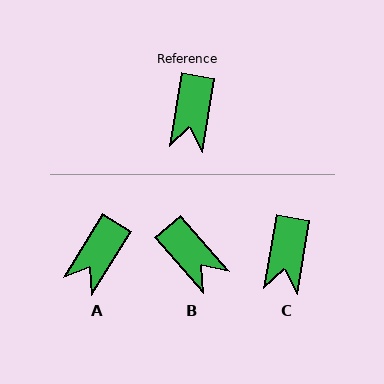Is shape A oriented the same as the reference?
No, it is off by about 22 degrees.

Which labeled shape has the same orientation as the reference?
C.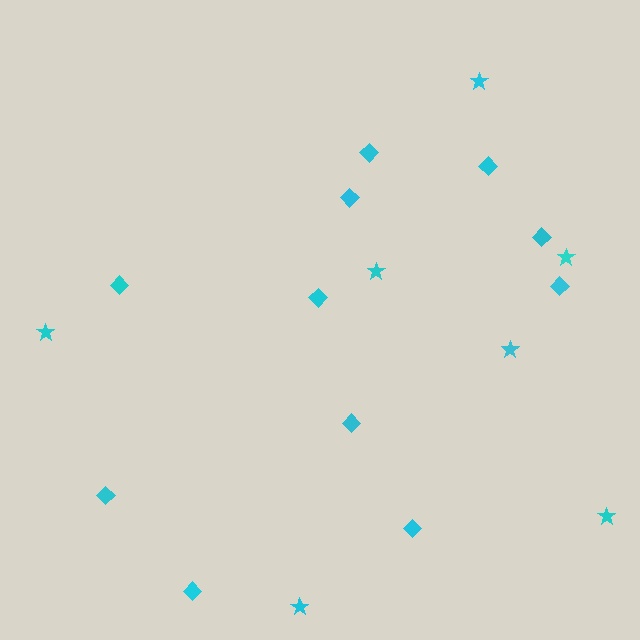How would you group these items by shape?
There are 2 groups: one group of diamonds (11) and one group of stars (7).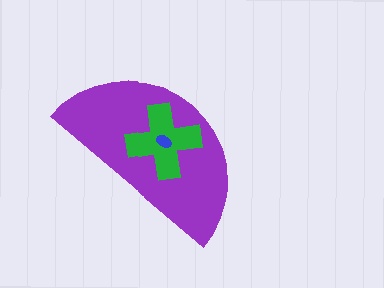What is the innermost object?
The blue ellipse.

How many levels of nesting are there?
3.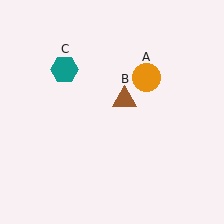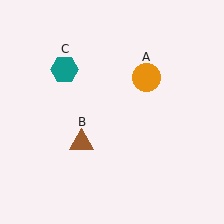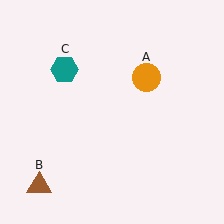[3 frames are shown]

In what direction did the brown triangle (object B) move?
The brown triangle (object B) moved down and to the left.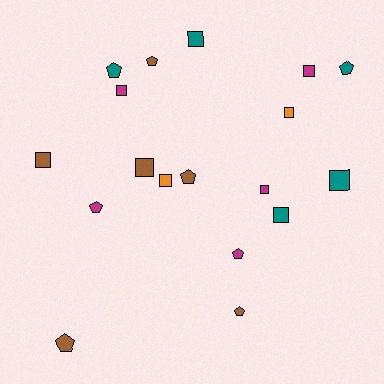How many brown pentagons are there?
There are 4 brown pentagons.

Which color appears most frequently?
Brown, with 6 objects.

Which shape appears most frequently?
Square, with 10 objects.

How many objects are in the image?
There are 18 objects.